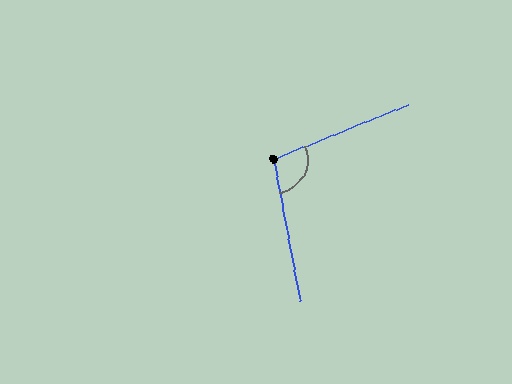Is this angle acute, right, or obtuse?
It is obtuse.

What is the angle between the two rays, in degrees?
Approximately 102 degrees.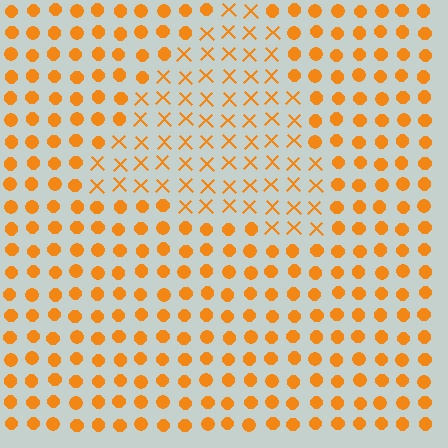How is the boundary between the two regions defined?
The boundary is defined by a change in element shape: X marks inside vs. circles outside. All elements share the same color and spacing.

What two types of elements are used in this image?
The image uses X marks inside the triangle region and circles outside it.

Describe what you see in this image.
The image is filled with small orange elements arranged in a uniform grid. A triangle-shaped region contains X marks, while the surrounding area contains circles. The boundary is defined purely by the change in element shape.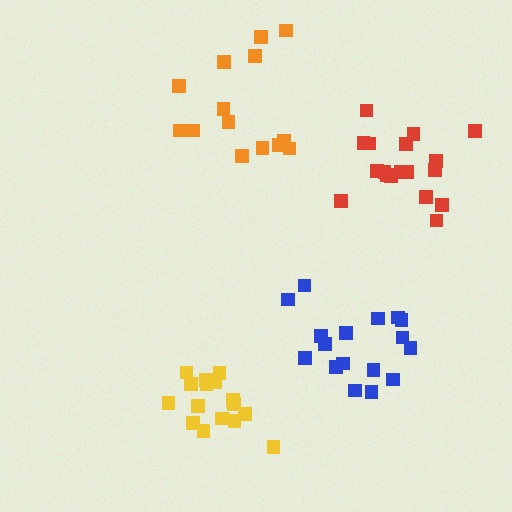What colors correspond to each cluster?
The clusters are colored: blue, red, orange, yellow.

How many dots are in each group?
Group 1: 17 dots, Group 2: 18 dots, Group 3: 14 dots, Group 4: 16 dots (65 total).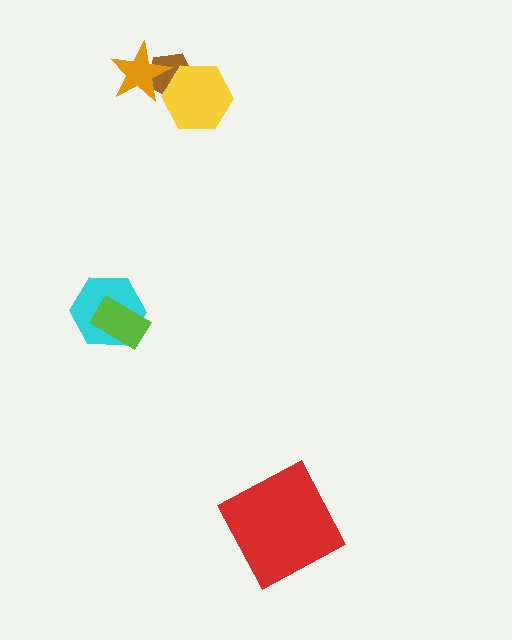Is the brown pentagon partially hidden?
Yes, it is partially covered by another shape.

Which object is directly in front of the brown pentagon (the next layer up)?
The yellow hexagon is directly in front of the brown pentagon.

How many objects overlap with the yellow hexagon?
1 object overlaps with the yellow hexagon.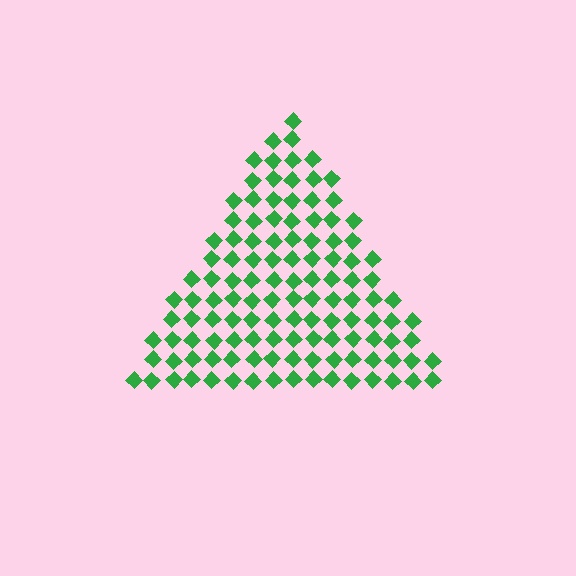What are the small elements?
The small elements are diamonds.